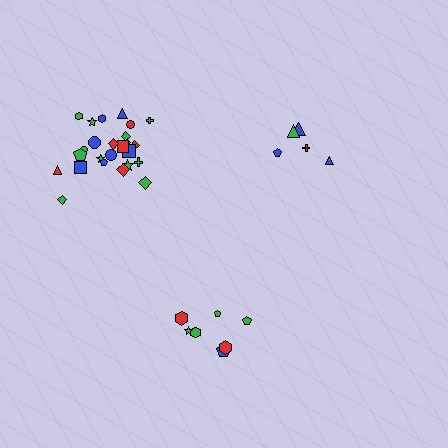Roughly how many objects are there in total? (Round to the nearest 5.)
Roughly 35 objects in total.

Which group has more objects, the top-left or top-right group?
The top-left group.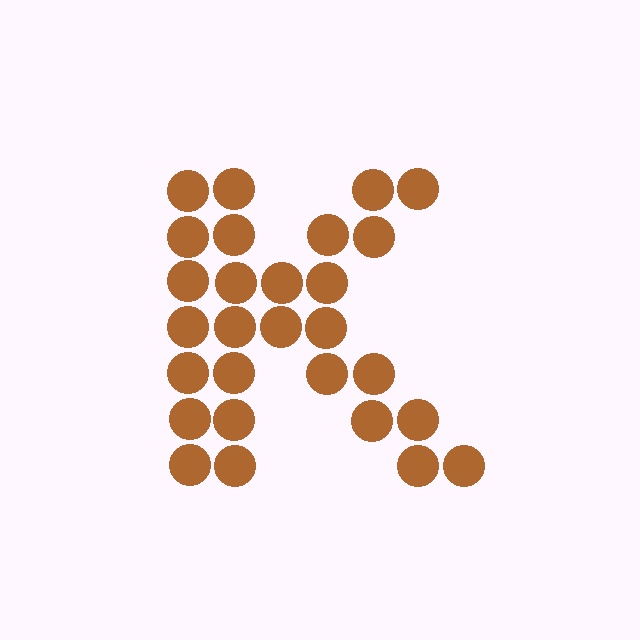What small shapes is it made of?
It is made of small circles.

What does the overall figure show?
The overall figure shows the letter K.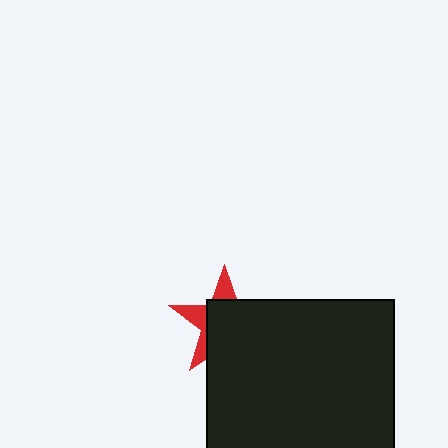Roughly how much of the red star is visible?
A small part of it is visible (roughly 32%).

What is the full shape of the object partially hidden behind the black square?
The partially hidden object is a red star.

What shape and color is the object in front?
The object in front is a black square.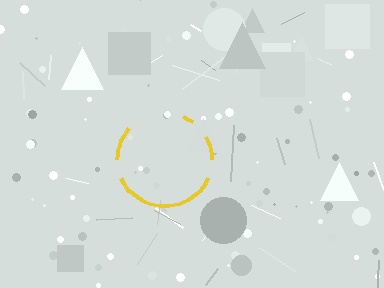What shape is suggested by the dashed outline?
The dashed outline suggests a circle.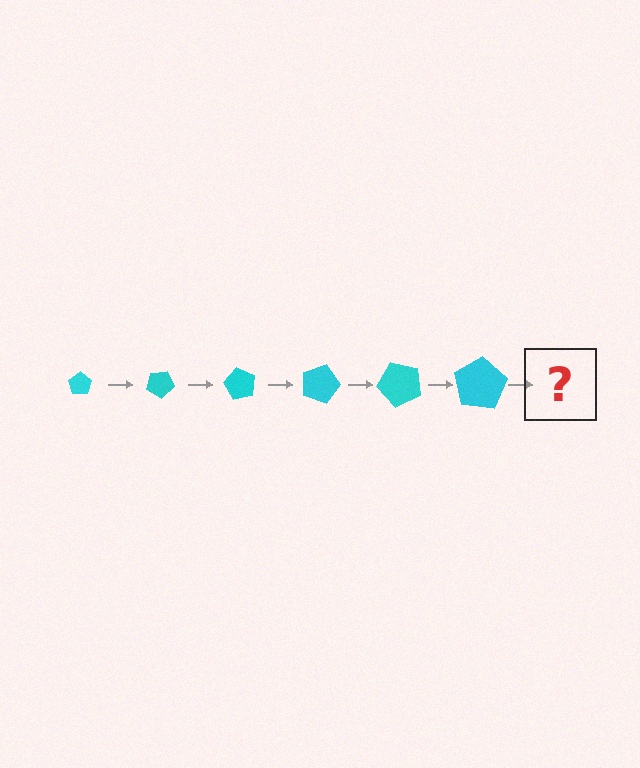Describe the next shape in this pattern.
It should be a pentagon, larger than the previous one and rotated 180 degrees from the start.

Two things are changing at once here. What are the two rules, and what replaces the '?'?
The two rules are that the pentagon grows larger each step and it rotates 30 degrees each step. The '?' should be a pentagon, larger than the previous one and rotated 180 degrees from the start.